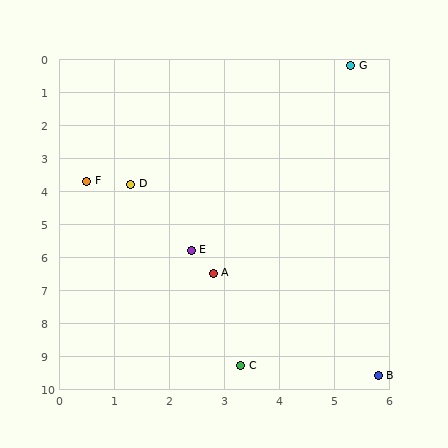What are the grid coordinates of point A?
Point A is at approximately (2.8, 6.5).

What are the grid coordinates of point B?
Point B is at approximately (5.8, 9.6).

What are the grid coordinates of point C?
Point C is at approximately (3.3, 9.3).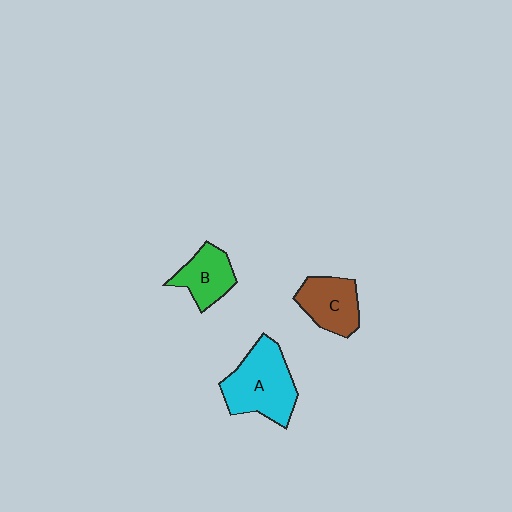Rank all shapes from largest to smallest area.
From largest to smallest: A (cyan), C (brown), B (green).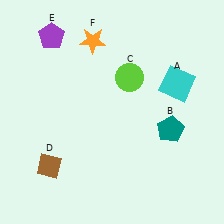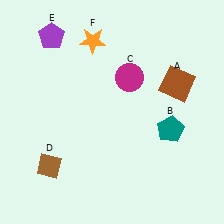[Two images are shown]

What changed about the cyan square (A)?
In Image 1, A is cyan. In Image 2, it changed to brown.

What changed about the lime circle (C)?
In Image 1, C is lime. In Image 2, it changed to magenta.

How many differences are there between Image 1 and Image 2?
There are 2 differences between the two images.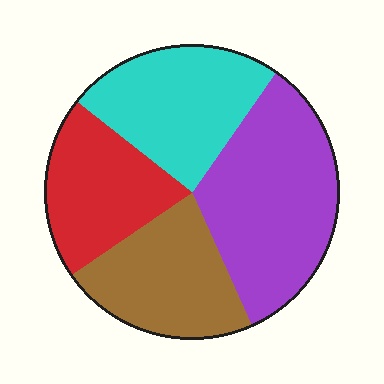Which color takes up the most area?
Purple, at roughly 35%.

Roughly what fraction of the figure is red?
Red covers 20% of the figure.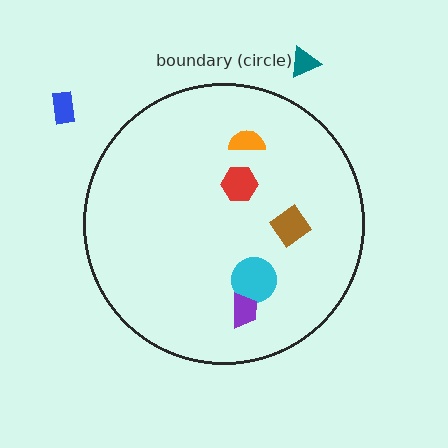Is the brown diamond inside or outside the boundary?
Inside.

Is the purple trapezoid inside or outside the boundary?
Inside.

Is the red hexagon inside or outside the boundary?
Inside.